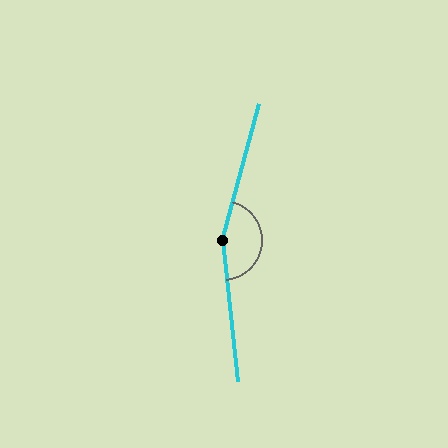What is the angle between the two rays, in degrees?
Approximately 159 degrees.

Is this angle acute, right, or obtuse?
It is obtuse.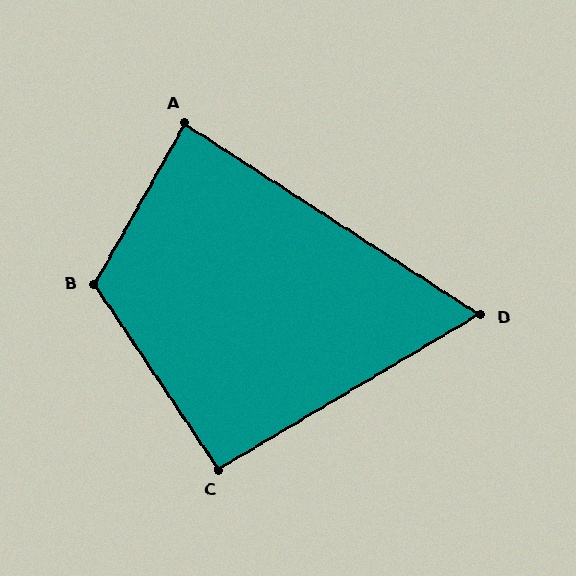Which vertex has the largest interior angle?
B, at approximately 117 degrees.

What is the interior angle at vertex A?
Approximately 87 degrees (approximately right).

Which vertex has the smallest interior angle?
D, at approximately 63 degrees.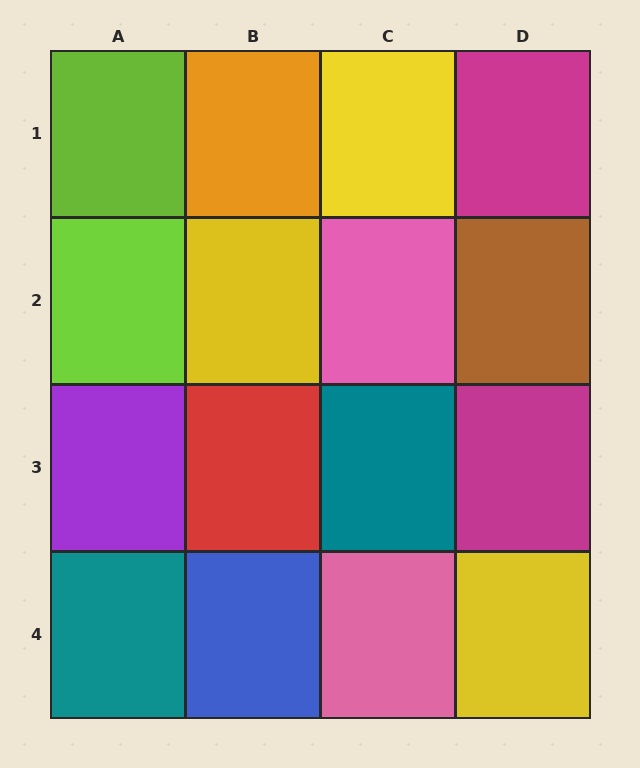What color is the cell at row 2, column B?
Yellow.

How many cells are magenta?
2 cells are magenta.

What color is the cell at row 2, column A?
Lime.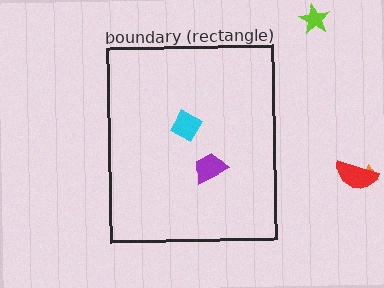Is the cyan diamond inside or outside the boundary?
Inside.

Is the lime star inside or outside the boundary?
Outside.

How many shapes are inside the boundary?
2 inside, 3 outside.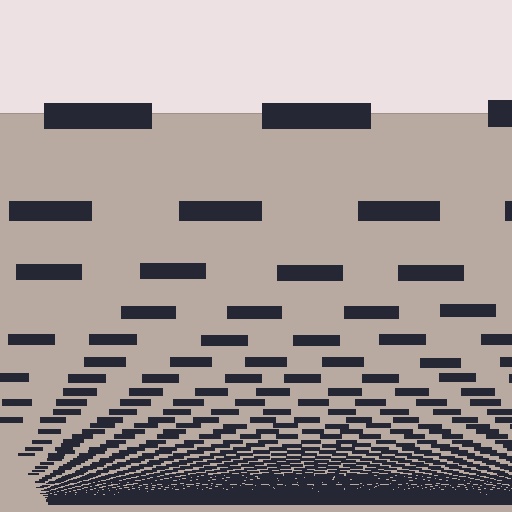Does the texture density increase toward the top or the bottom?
Density increases toward the bottom.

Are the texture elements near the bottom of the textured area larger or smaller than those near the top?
Smaller. The gradient is inverted — elements near the bottom are smaller and denser.